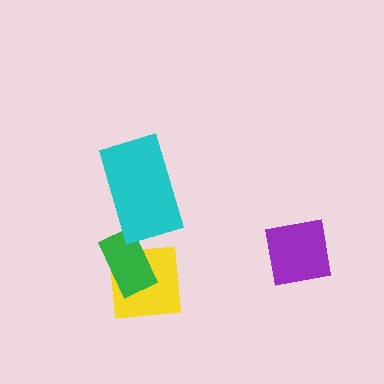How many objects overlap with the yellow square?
1 object overlaps with the yellow square.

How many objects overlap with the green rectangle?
1 object overlaps with the green rectangle.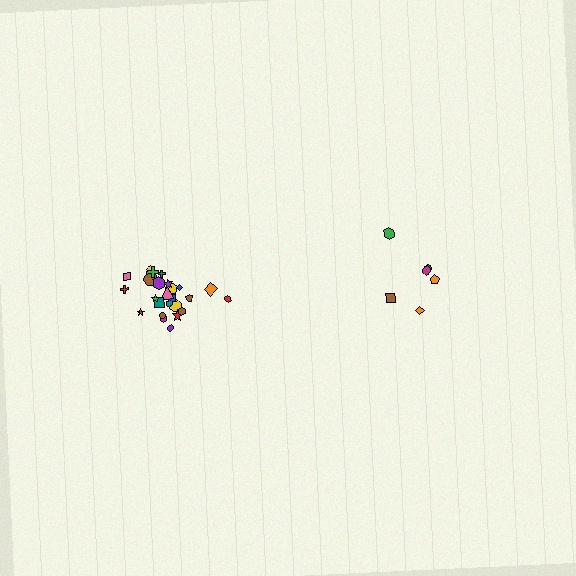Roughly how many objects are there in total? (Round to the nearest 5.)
Roughly 30 objects in total.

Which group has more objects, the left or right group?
The left group.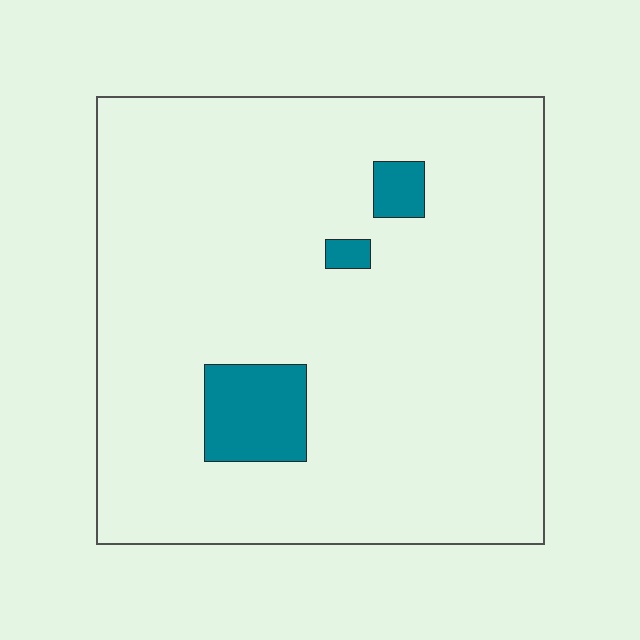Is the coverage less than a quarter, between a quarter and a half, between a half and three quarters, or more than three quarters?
Less than a quarter.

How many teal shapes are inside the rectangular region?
3.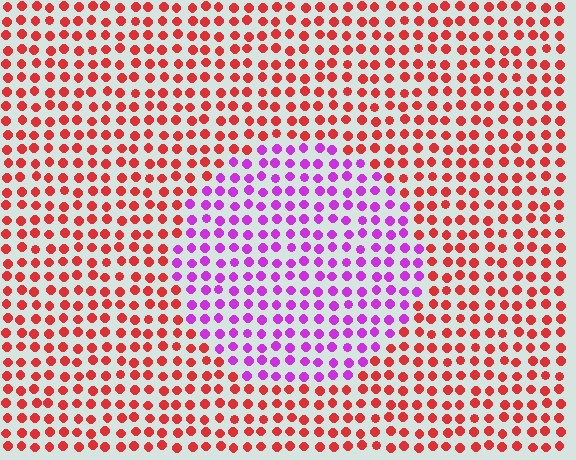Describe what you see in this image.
The image is filled with small red elements in a uniform arrangement. A circle-shaped region is visible where the elements are tinted to a slightly different hue, forming a subtle color boundary.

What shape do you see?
I see a circle.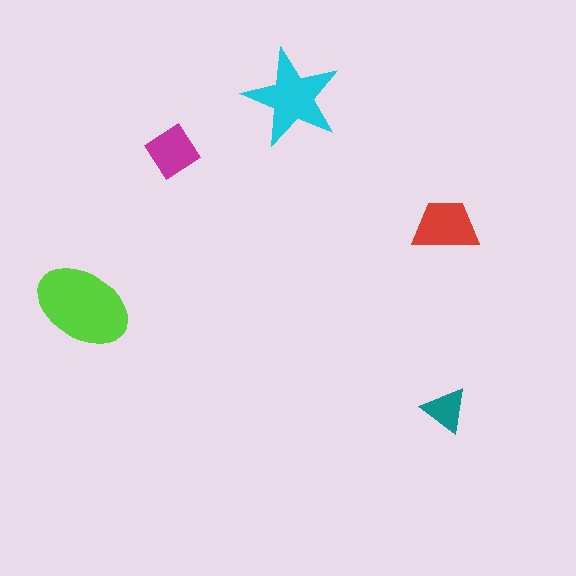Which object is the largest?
The lime ellipse.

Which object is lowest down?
The teal triangle is bottommost.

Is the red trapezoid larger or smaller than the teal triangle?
Larger.